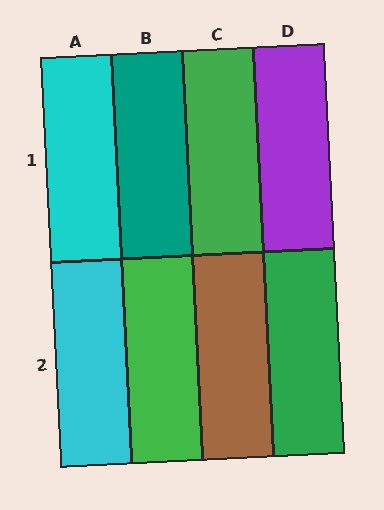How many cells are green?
3 cells are green.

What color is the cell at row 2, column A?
Cyan.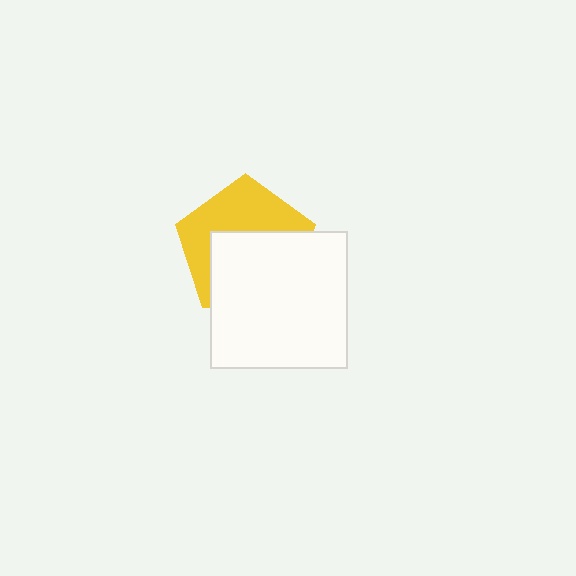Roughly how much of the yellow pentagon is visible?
About half of it is visible (roughly 47%).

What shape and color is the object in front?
The object in front is a white square.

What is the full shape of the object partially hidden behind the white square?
The partially hidden object is a yellow pentagon.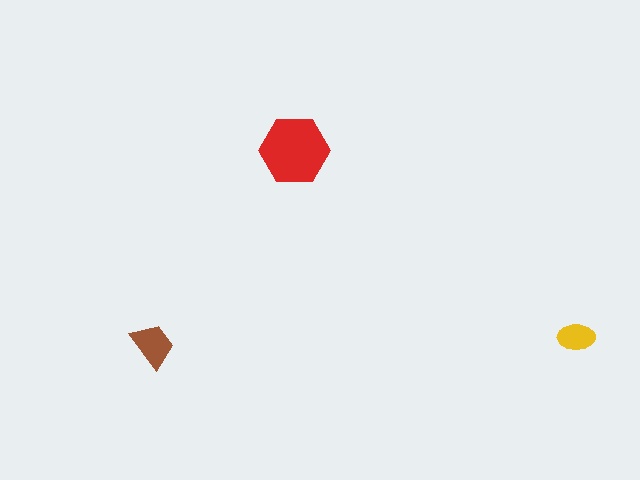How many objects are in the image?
There are 3 objects in the image.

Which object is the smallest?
The yellow ellipse.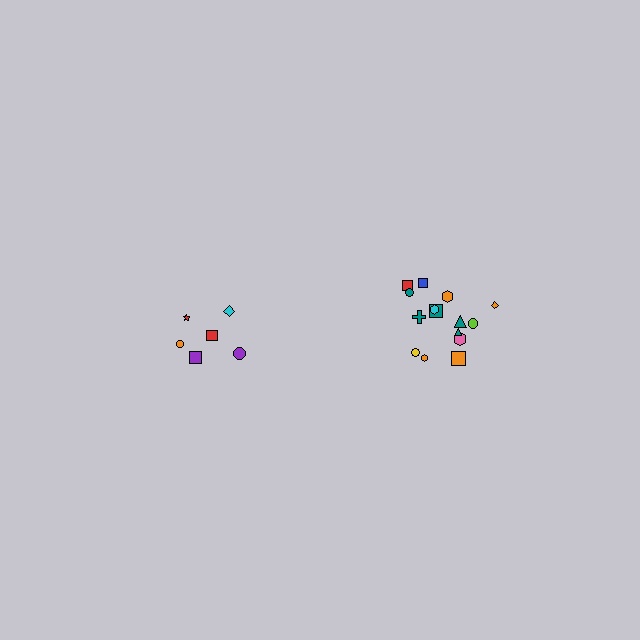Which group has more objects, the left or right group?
The right group.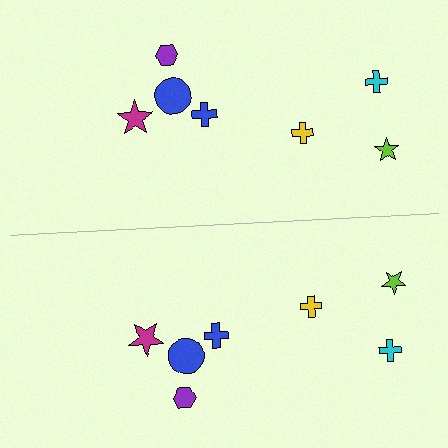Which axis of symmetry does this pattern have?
The pattern has a horizontal axis of symmetry running through the center of the image.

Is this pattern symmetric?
Yes, this pattern has bilateral (reflection) symmetry.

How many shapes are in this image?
There are 14 shapes in this image.